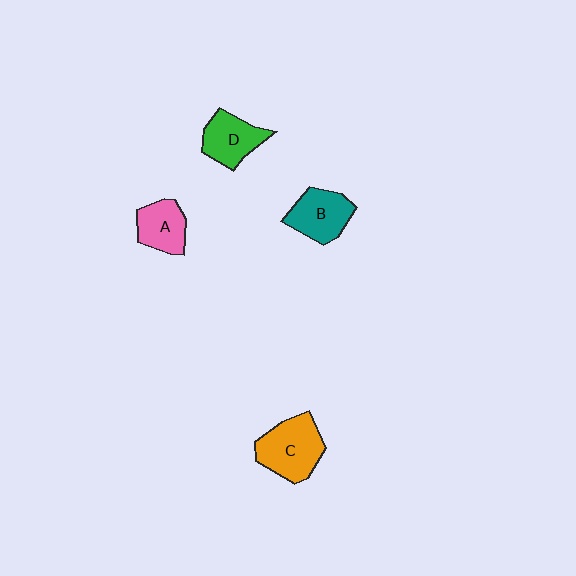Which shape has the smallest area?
Shape A (pink).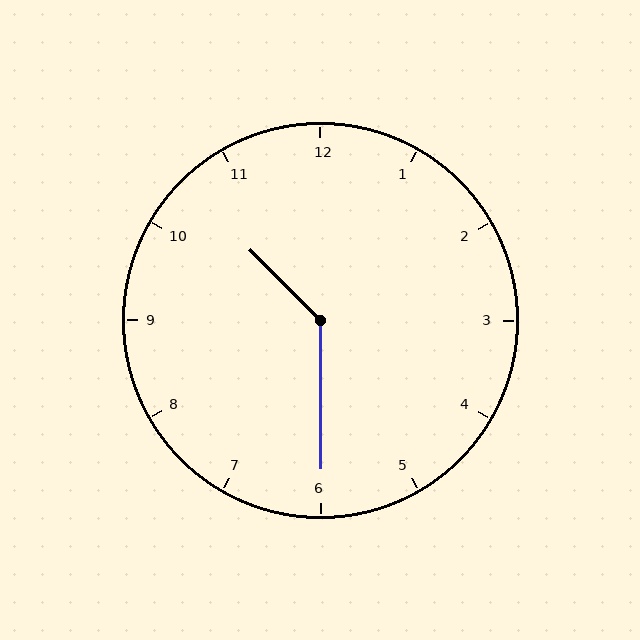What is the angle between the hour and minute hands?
Approximately 135 degrees.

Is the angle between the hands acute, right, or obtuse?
It is obtuse.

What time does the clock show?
10:30.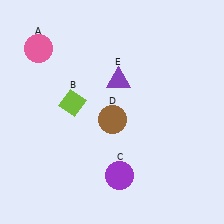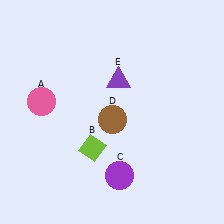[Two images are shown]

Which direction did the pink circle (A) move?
The pink circle (A) moved down.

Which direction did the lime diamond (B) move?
The lime diamond (B) moved down.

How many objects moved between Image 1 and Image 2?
2 objects moved between the two images.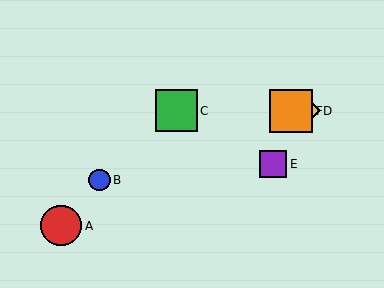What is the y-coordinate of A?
Object A is at y≈226.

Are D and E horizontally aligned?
No, D is at y≈111 and E is at y≈164.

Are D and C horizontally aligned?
Yes, both are at y≈111.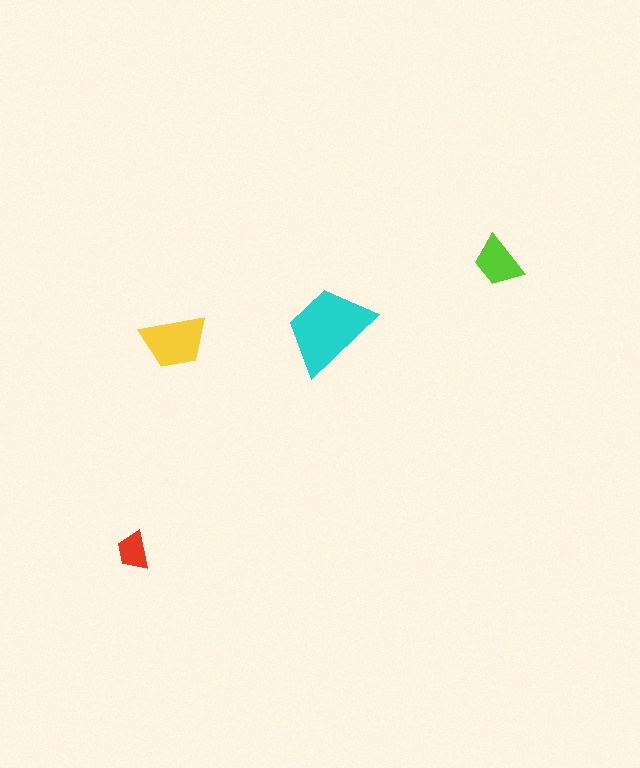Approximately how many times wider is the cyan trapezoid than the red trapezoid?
About 2.5 times wider.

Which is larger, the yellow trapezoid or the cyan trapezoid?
The cyan one.